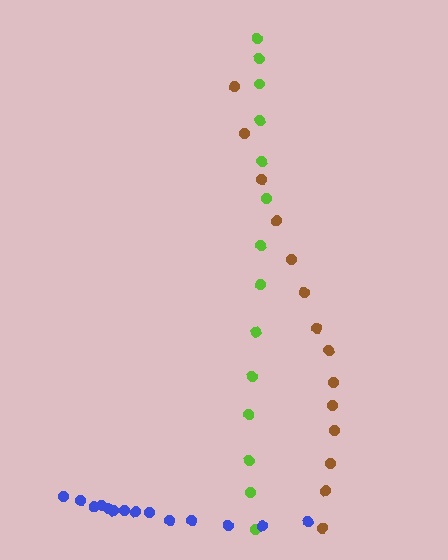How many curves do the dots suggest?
There are 3 distinct paths.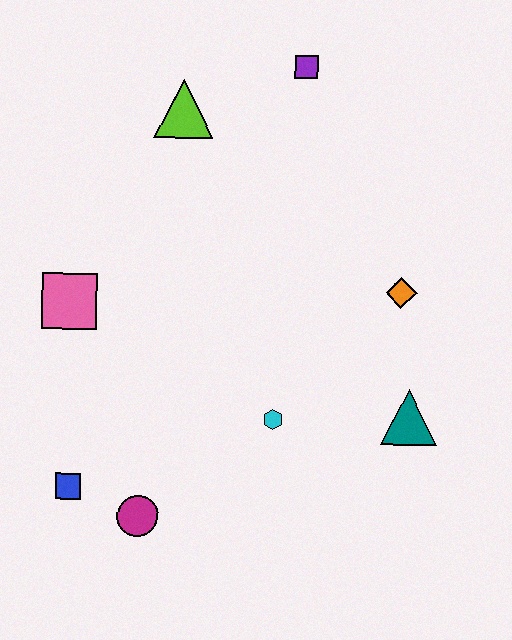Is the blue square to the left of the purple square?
Yes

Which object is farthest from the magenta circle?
The purple square is farthest from the magenta circle.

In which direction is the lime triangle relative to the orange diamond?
The lime triangle is to the left of the orange diamond.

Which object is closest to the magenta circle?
The blue square is closest to the magenta circle.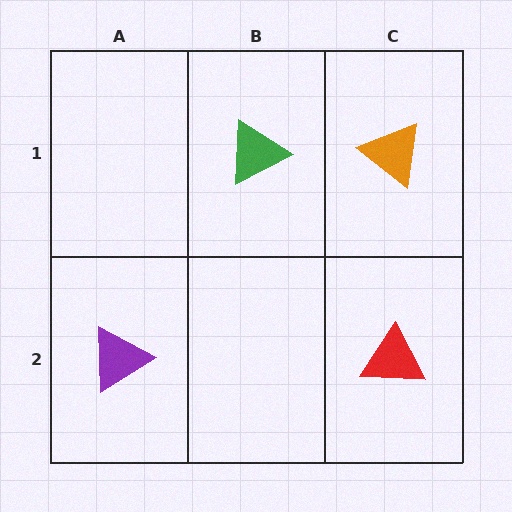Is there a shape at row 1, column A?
No, that cell is empty.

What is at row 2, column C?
A red triangle.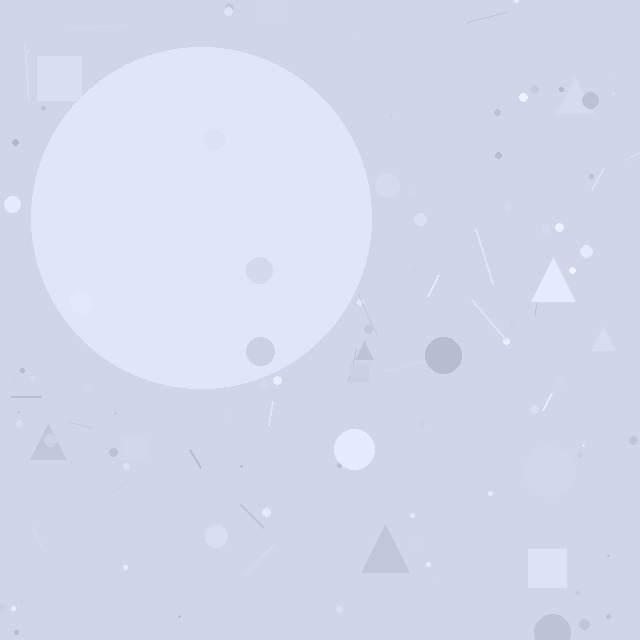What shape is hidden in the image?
A circle is hidden in the image.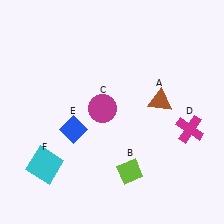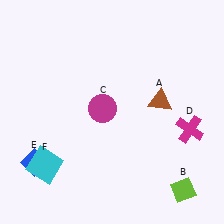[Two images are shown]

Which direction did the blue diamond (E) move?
The blue diamond (E) moved left.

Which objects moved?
The objects that moved are: the lime diamond (B), the blue diamond (E).